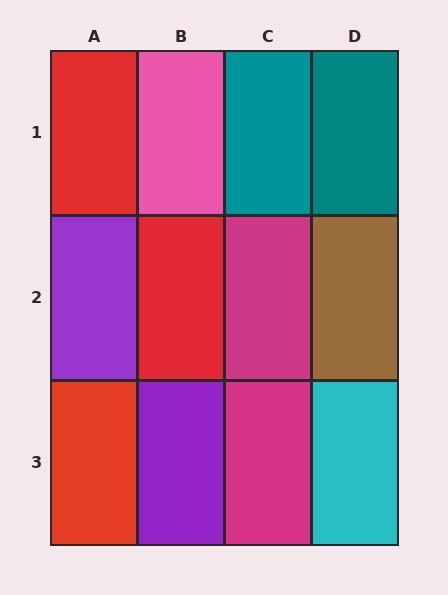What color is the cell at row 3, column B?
Purple.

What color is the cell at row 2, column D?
Brown.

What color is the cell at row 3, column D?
Cyan.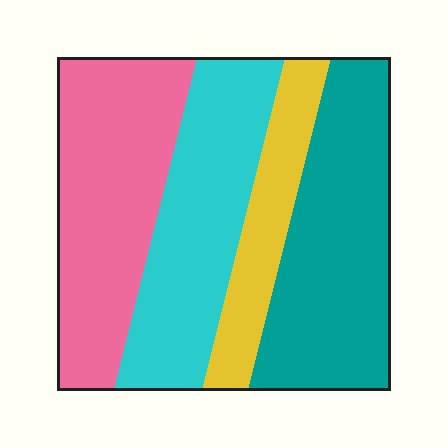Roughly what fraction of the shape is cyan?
Cyan covers about 25% of the shape.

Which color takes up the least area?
Yellow, at roughly 15%.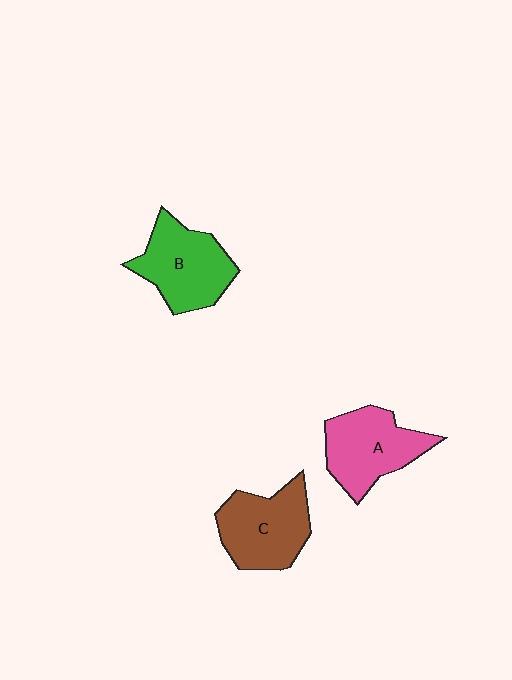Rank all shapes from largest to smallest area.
From largest to smallest: C (brown), B (green), A (pink).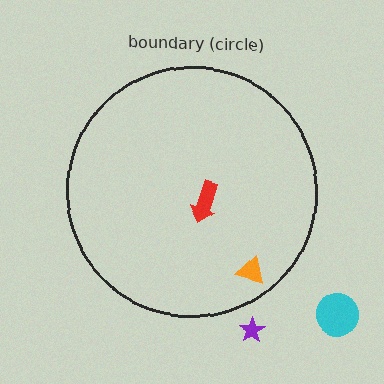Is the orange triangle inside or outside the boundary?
Inside.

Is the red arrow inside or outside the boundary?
Inside.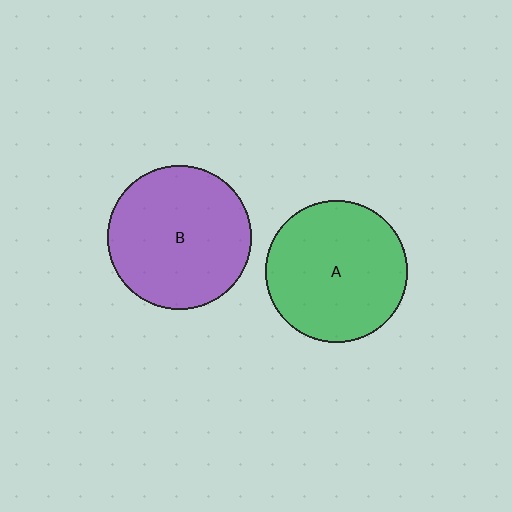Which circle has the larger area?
Circle B (purple).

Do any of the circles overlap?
No, none of the circles overlap.